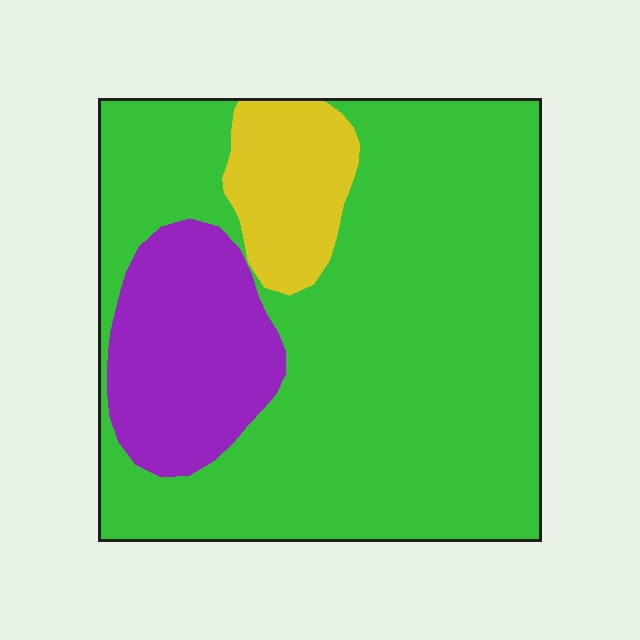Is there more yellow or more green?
Green.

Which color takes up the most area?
Green, at roughly 75%.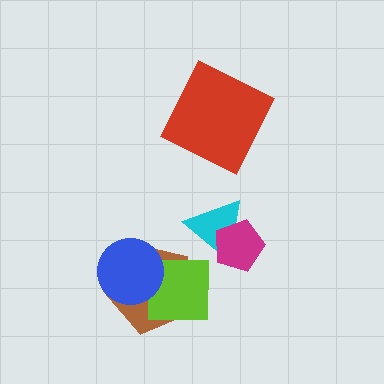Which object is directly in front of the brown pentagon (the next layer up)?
The lime square is directly in front of the brown pentagon.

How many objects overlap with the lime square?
2 objects overlap with the lime square.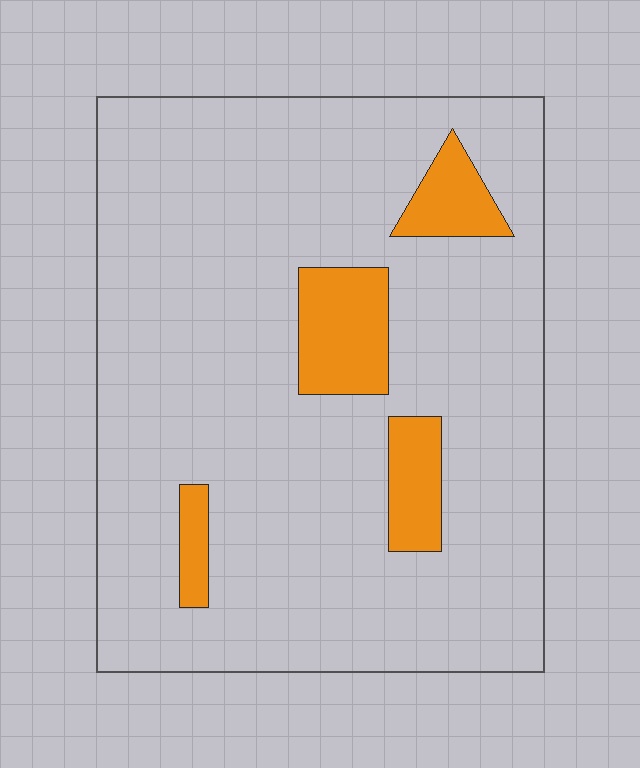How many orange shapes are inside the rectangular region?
4.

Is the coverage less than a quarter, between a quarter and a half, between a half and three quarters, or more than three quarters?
Less than a quarter.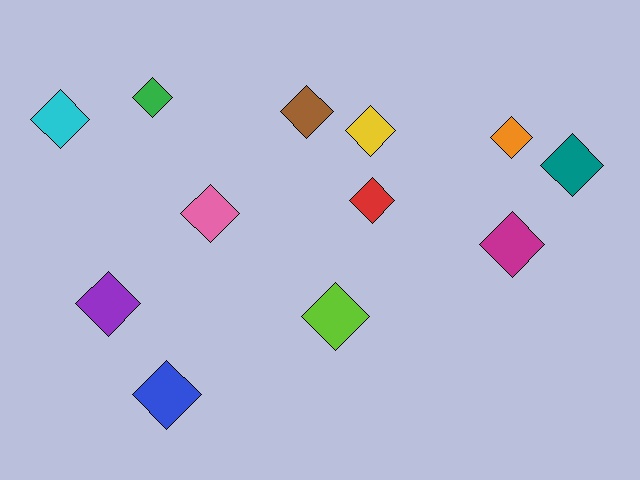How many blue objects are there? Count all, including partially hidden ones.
There is 1 blue object.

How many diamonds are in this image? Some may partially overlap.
There are 12 diamonds.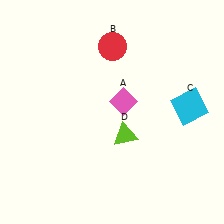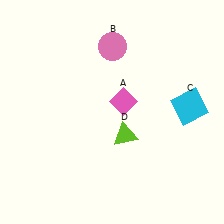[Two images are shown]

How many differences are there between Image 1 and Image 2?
There is 1 difference between the two images.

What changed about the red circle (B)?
In Image 1, B is red. In Image 2, it changed to pink.